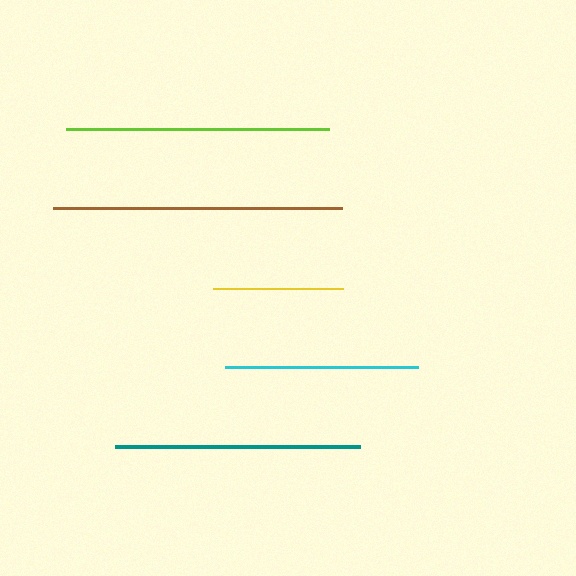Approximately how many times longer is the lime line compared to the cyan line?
The lime line is approximately 1.4 times the length of the cyan line.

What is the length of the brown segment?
The brown segment is approximately 288 pixels long.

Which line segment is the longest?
The brown line is the longest at approximately 288 pixels.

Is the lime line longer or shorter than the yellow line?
The lime line is longer than the yellow line.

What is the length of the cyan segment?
The cyan segment is approximately 193 pixels long.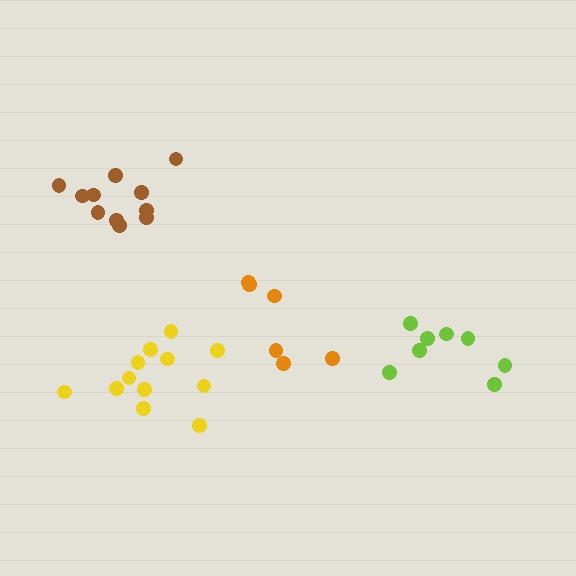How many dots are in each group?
Group 1: 11 dots, Group 2: 8 dots, Group 3: 6 dots, Group 4: 12 dots (37 total).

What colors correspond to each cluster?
The clusters are colored: brown, lime, orange, yellow.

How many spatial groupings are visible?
There are 4 spatial groupings.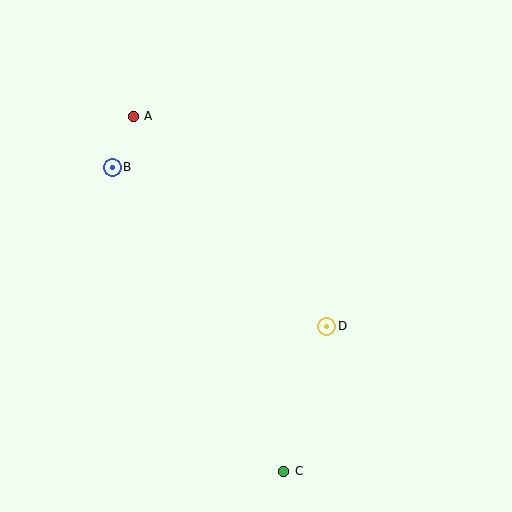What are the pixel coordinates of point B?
Point B is at (112, 167).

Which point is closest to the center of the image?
Point D at (327, 326) is closest to the center.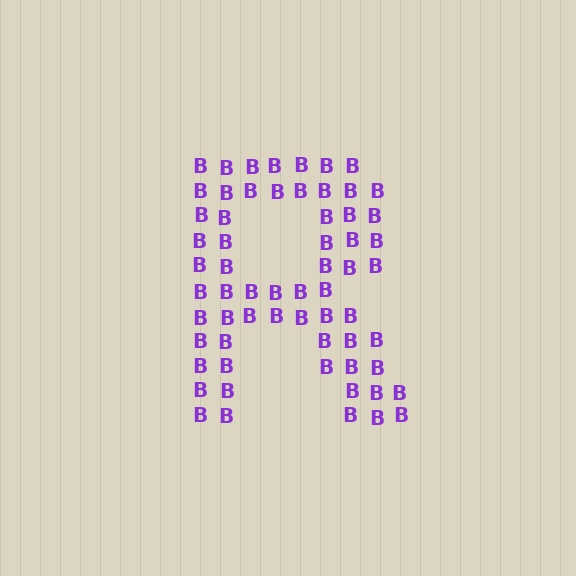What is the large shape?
The large shape is the letter R.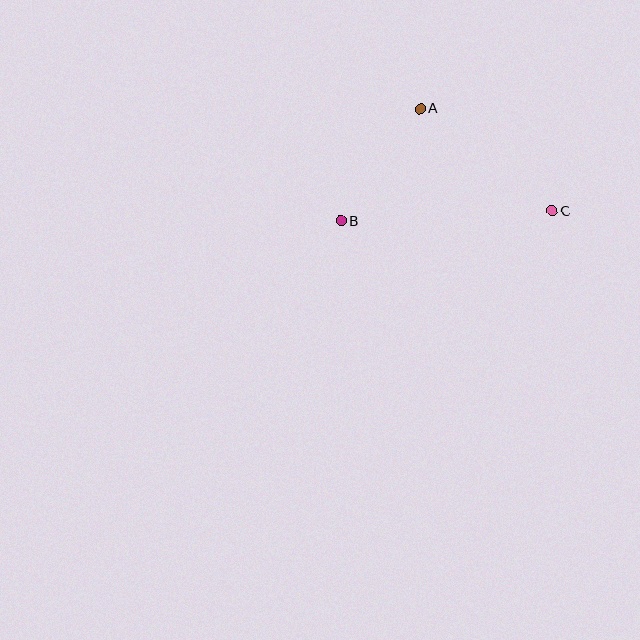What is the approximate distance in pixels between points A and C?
The distance between A and C is approximately 167 pixels.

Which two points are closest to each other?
Points A and B are closest to each other.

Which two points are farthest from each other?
Points B and C are farthest from each other.